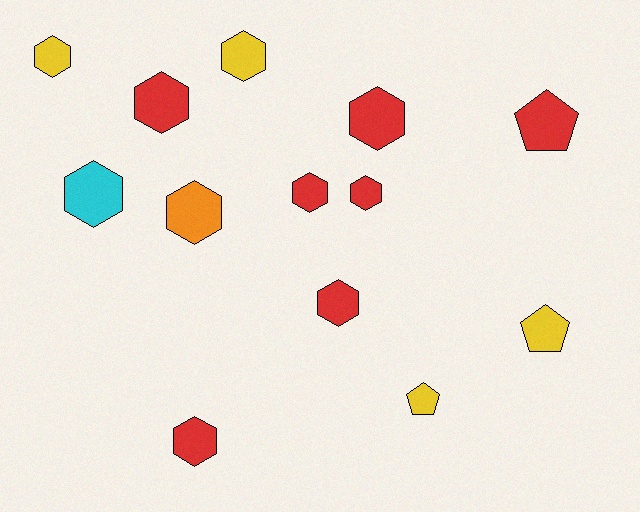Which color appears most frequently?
Red, with 7 objects.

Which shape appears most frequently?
Hexagon, with 10 objects.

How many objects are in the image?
There are 13 objects.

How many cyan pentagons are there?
There are no cyan pentagons.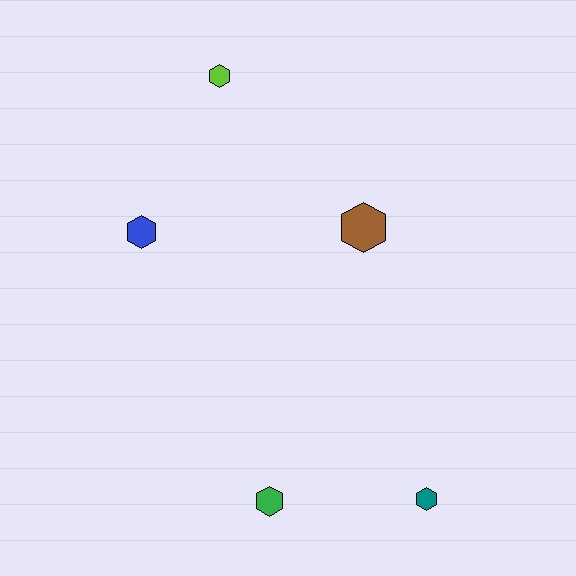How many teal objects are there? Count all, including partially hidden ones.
There is 1 teal object.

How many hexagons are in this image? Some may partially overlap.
There are 5 hexagons.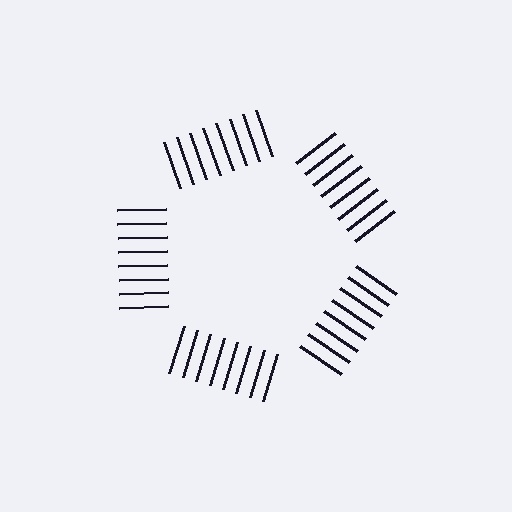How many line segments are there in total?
40 — 8 along each of the 5 edges.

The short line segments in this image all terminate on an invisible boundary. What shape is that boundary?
An illusory pentagon — the line segments terminate on its edges but no continuous stroke is drawn.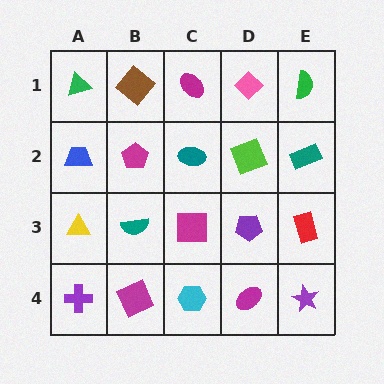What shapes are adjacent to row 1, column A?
A blue trapezoid (row 2, column A), a brown diamond (row 1, column B).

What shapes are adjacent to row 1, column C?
A teal ellipse (row 2, column C), a brown diamond (row 1, column B), a pink diamond (row 1, column D).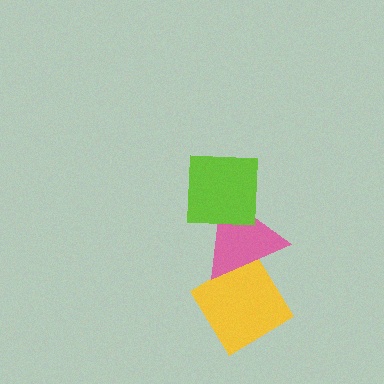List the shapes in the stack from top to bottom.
From top to bottom: the lime square, the pink triangle, the yellow diamond.